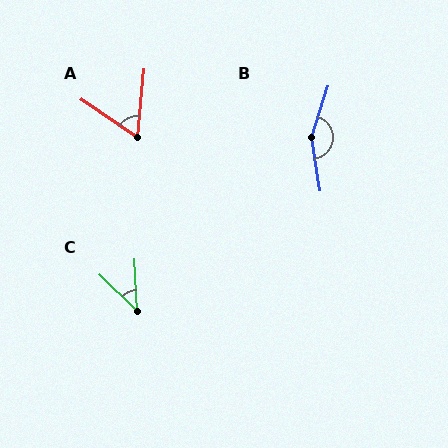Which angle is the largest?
B, at approximately 154 degrees.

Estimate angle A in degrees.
Approximately 62 degrees.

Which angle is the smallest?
C, at approximately 43 degrees.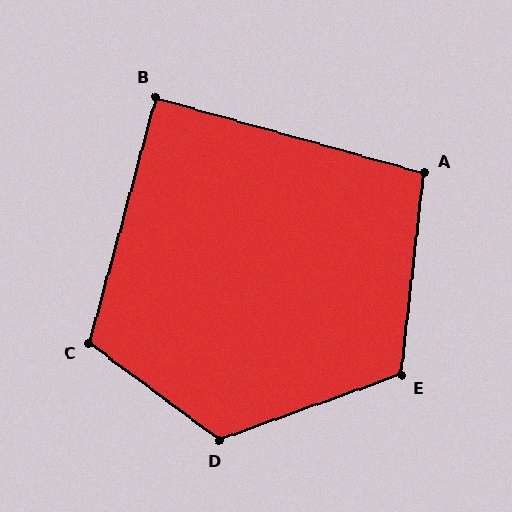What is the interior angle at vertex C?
Approximately 112 degrees (obtuse).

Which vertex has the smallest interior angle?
B, at approximately 89 degrees.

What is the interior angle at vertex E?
Approximately 116 degrees (obtuse).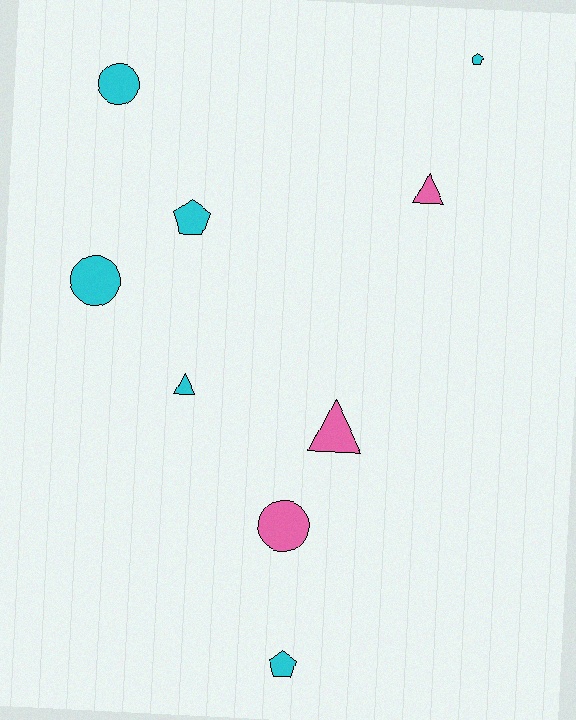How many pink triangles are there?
There are 2 pink triangles.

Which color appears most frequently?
Cyan, with 6 objects.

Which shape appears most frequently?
Circle, with 3 objects.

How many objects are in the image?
There are 9 objects.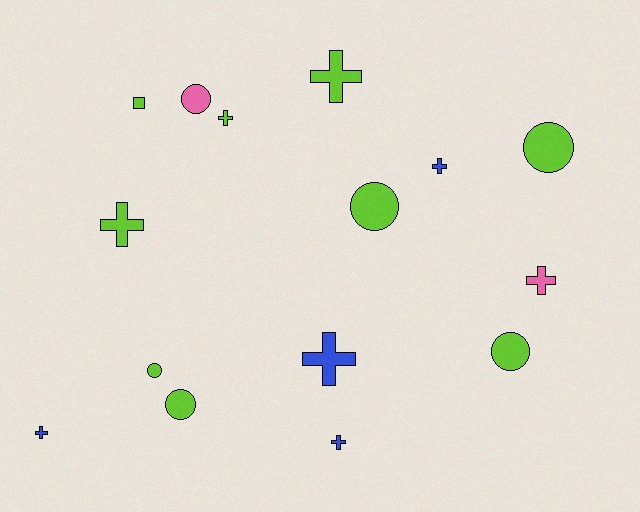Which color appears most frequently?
Lime, with 9 objects.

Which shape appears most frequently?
Cross, with 8 objects.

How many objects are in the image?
There are 15 objects.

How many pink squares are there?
There are no pink squares.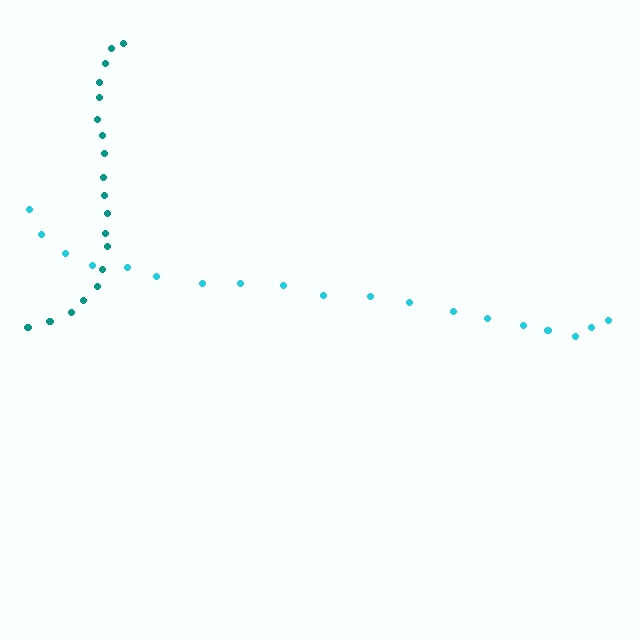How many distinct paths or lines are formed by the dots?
There are 2 distinct paths.